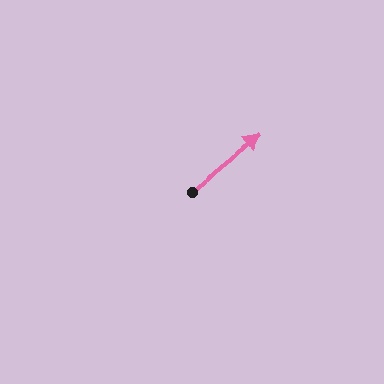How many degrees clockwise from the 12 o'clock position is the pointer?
Approximately 51 degrees.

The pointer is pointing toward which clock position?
Roughly 2 o'clock.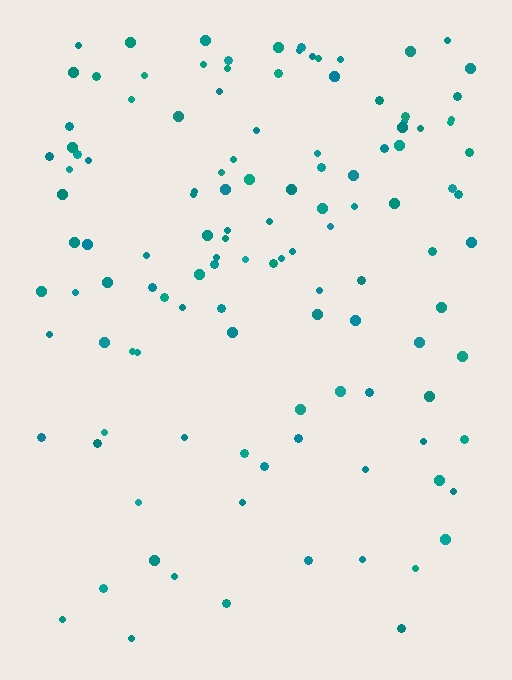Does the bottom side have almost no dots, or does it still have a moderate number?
Still a moderate number, just noticeably fewer than the top.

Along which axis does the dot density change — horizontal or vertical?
Vertical.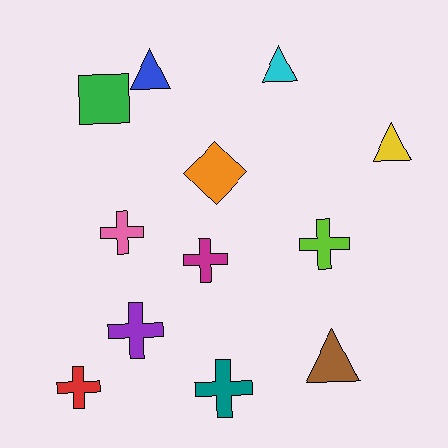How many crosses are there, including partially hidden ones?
There are 6 crosses.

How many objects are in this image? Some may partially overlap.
There are 12 objects.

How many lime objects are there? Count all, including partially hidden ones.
There is 1 lime object.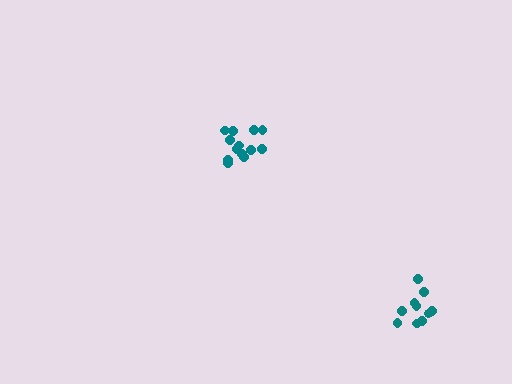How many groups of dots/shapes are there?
There are 2 groups.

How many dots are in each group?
Group 1: 13 dots, Group 2: 10 dots (23 total).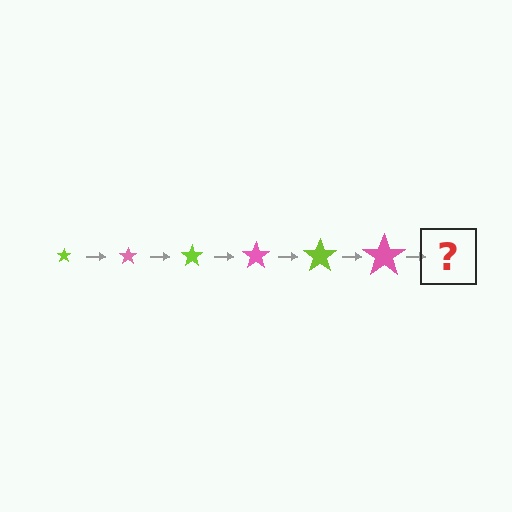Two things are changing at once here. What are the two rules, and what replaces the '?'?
The two rules are that the star grows larger each step and the color cycles through lime and pink. The '?' should be a lime star, larger than the previous one.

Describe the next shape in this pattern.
It should be a lime star, larger than the previous one.